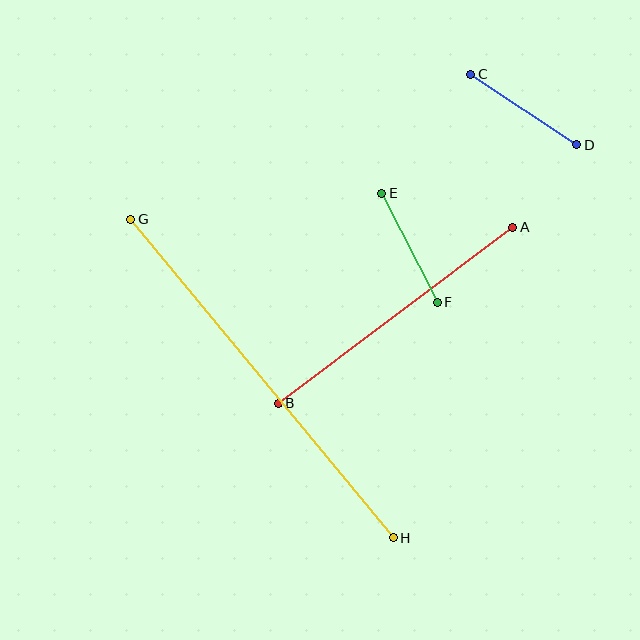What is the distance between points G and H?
The distance is approximately 413 pixels.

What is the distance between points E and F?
The distance is approximately 122 pixels.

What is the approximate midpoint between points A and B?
The midpoint is at approximately (395, 315) pixels.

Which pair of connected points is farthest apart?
Points G and H are farthest apart.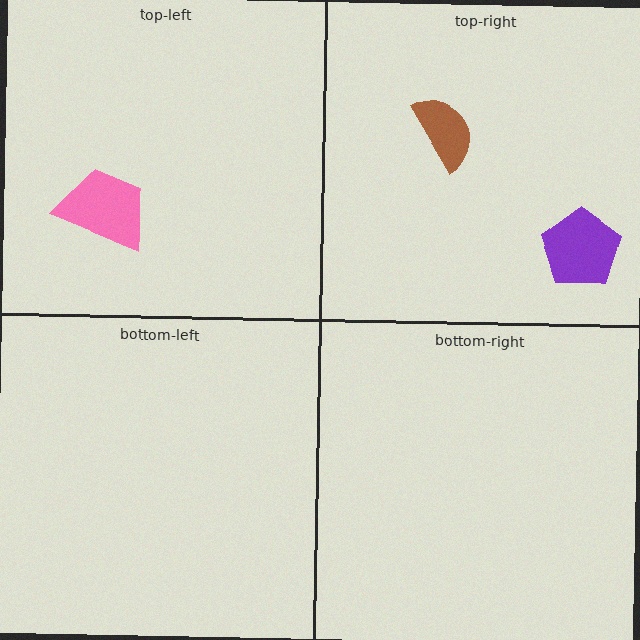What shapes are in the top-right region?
The purple pentagon, the brown semicircle.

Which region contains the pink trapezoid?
The top-left region.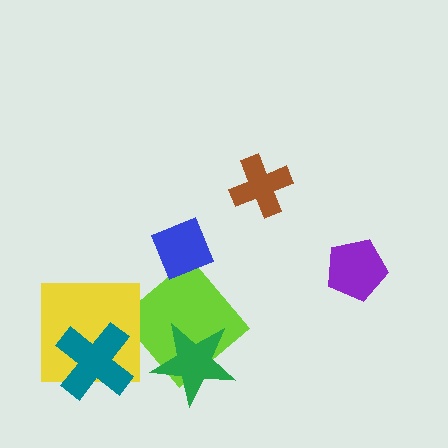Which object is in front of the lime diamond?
The green star is in front of the lime diamond.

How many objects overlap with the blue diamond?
0 objects overlap with the blue diamond.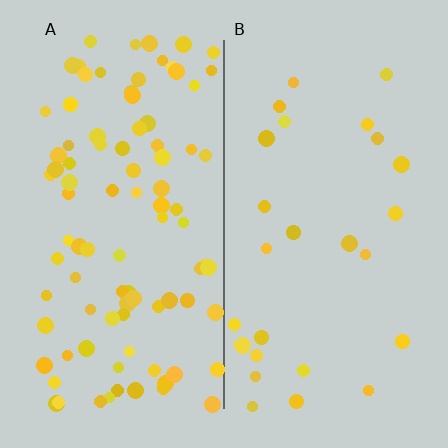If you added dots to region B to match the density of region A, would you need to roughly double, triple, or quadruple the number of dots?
Approximately triple.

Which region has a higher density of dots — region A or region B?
A (the left).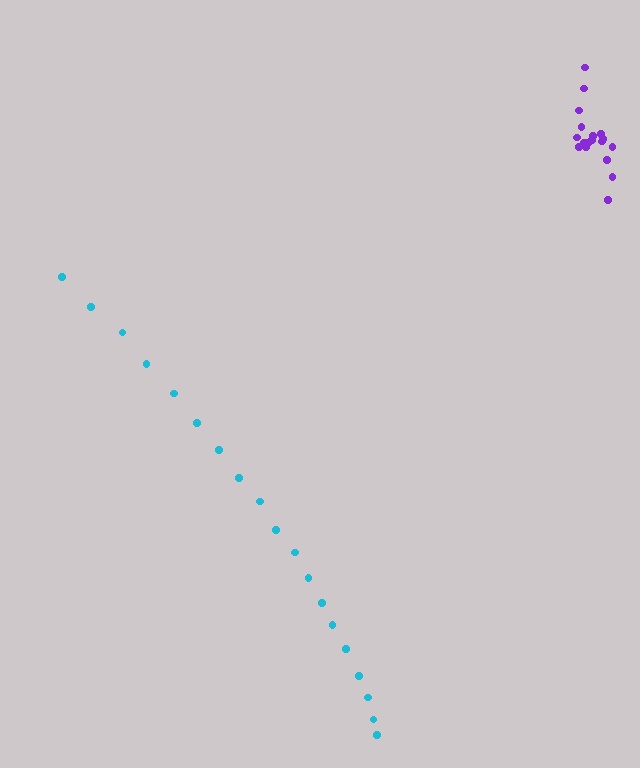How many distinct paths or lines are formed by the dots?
There are 2 distinct paths.